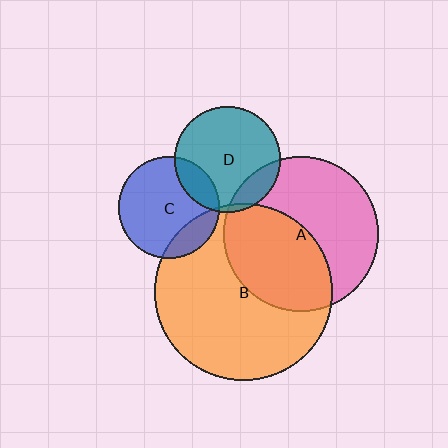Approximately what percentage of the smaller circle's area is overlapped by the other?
Approximately 15%.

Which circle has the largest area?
Circle B (orange).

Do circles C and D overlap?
Yes.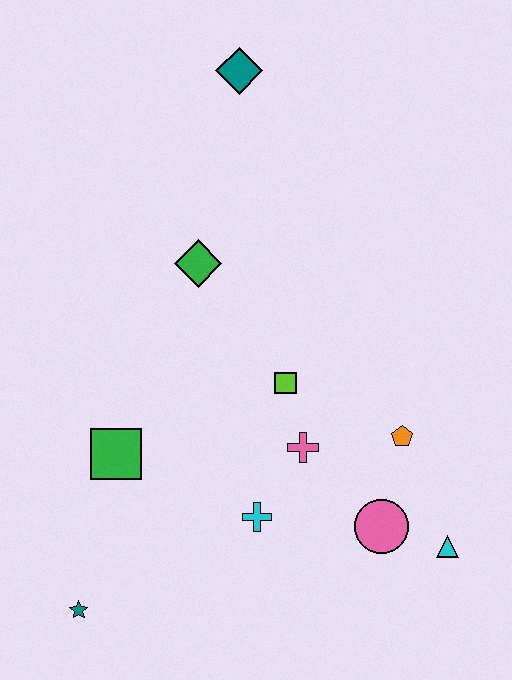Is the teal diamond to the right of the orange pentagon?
No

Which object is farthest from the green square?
The teal diamond is farthest from the green square.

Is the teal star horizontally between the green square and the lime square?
No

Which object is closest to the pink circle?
The cyan triangle is closest to the pink circle.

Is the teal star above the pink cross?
No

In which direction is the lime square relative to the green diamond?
The lime square is below the green diamond.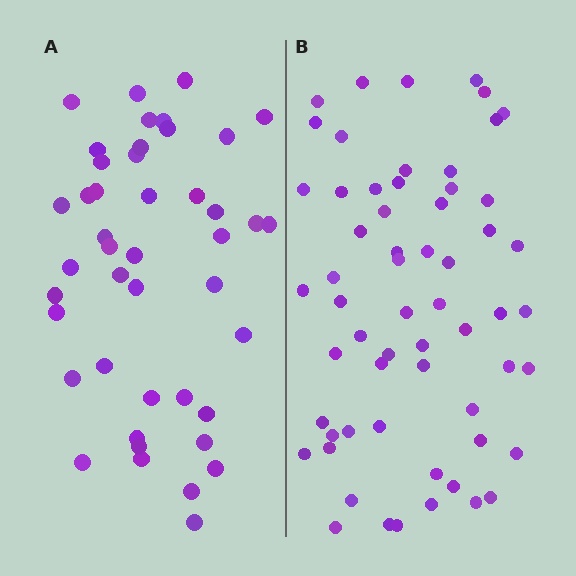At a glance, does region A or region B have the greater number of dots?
Region B (the right region) has more dots.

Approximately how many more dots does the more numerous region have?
Region B has approximately 15 more dots than region A.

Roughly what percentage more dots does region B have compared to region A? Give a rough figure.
About 35% more.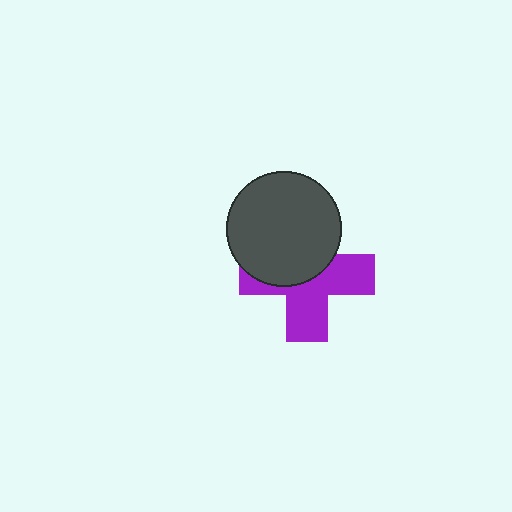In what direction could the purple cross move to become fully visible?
The purple cross could move down. That would shift it out from behind the dark gray circle entirely.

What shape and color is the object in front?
The object in front is a dark gray circle.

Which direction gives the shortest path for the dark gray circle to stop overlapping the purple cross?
Moving up gives the shortest separation.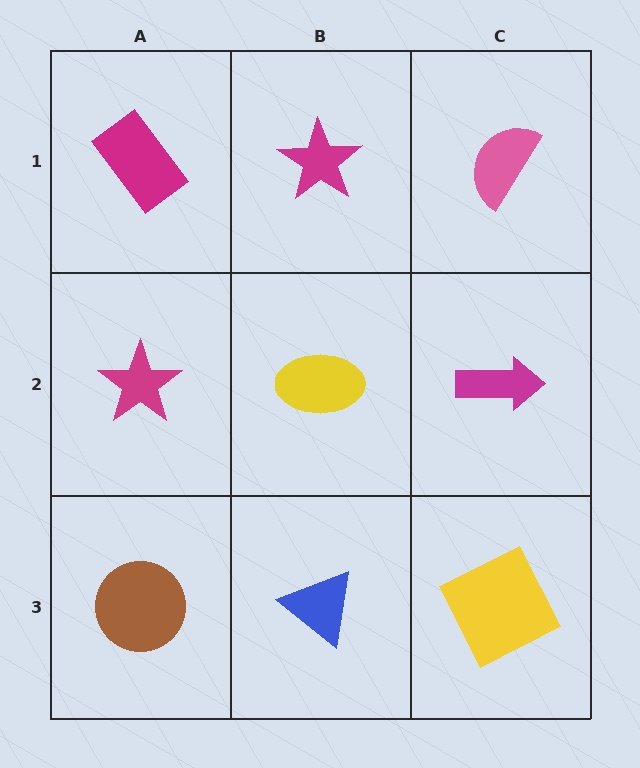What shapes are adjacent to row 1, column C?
A magenta arrow (row 2, column C), a magenta star (row 1, column B).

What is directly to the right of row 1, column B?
A pink semicircle.